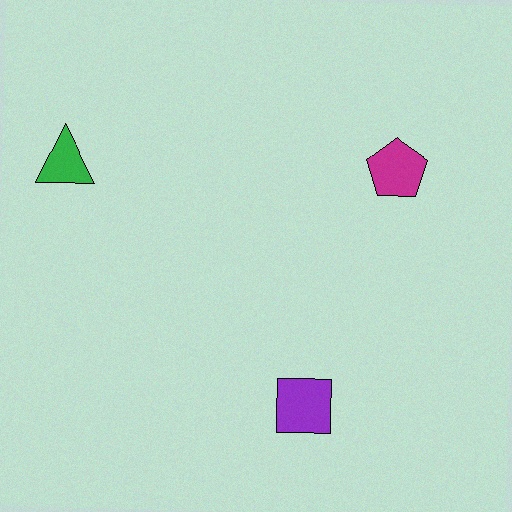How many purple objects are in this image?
There is 1 purple object.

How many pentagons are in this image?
There is 1 pentagon.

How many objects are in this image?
There are 3 objects.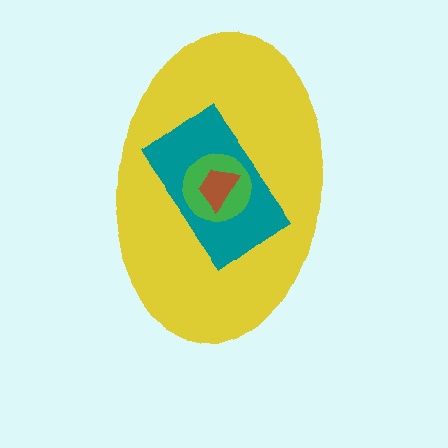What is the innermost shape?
The brown trapezoid.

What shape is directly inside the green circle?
The brown trapezoid.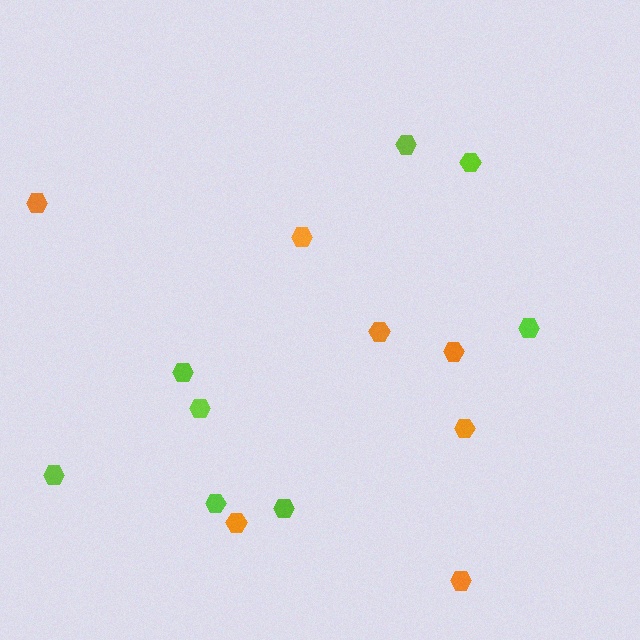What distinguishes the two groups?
There are 2 groups: one group of lime hexagons (8) and one group of orange hexagons (7).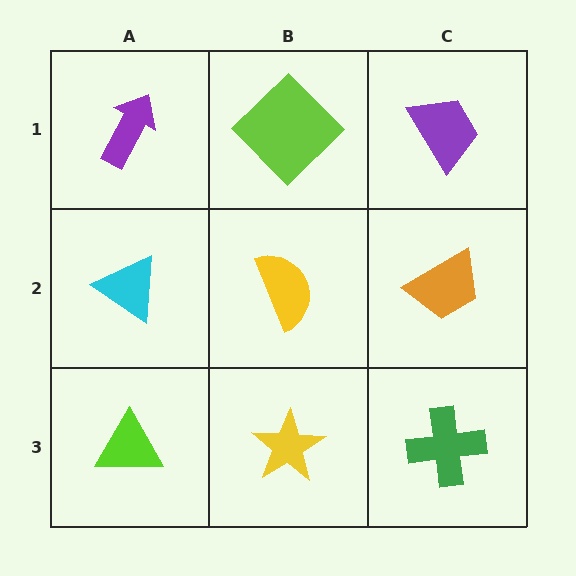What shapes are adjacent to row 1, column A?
A cyan triangle (row 2, column A), a lime diamond (row 1, column B).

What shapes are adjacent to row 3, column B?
A yellow semicircle (row 2, column B), a lime triangle (row 3, column A), a green cross (row 3, column C).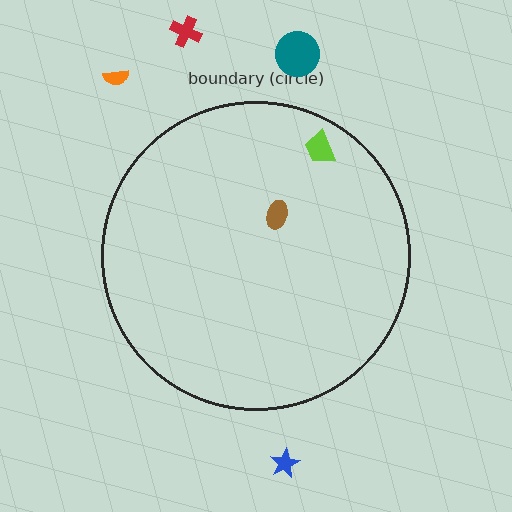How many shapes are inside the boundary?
2 inside, 4 outside.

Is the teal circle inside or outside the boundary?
Outside.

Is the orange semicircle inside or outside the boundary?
Outside.